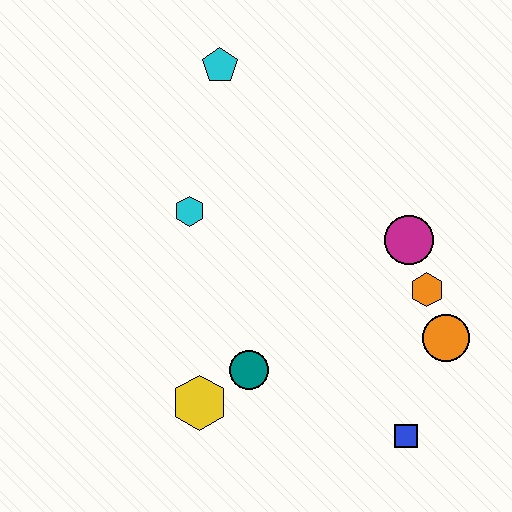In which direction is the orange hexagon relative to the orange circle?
The orange hexagon is above the orange circle.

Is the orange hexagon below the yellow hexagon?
No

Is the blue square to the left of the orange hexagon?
Yes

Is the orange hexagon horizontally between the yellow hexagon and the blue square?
No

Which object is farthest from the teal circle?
The cyan pentagon is farthest from the teal circle.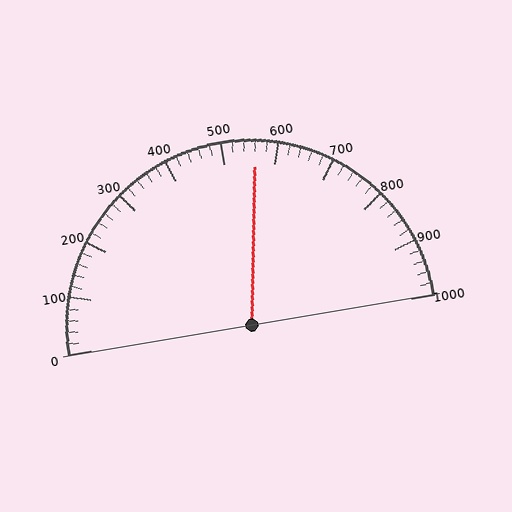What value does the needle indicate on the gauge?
The needle indicates approximately 560.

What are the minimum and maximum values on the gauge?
The gauge ranges from 0 to 1000.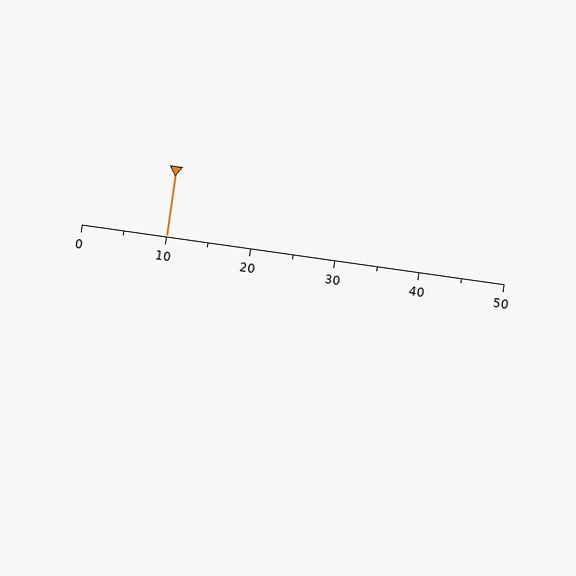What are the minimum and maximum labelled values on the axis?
The axis runs from 0 to 50.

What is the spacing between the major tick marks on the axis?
The major ticks are spaced 10 apart.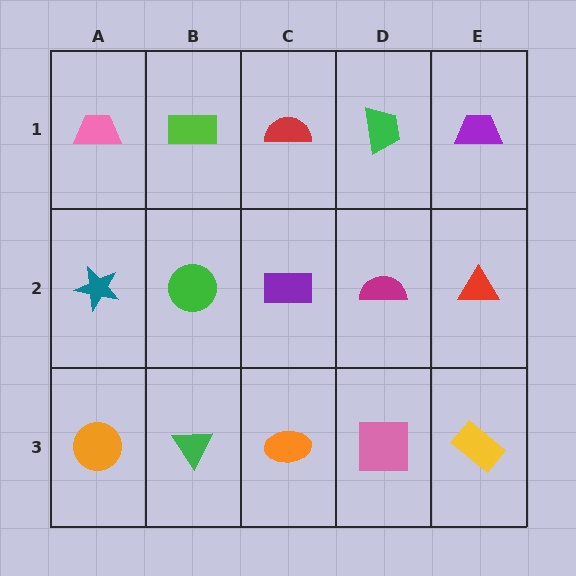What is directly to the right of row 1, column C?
A green trapezoid.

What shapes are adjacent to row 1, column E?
A red triangle (row 2, column E), a green trapezoid (row 1, column D).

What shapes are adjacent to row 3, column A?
A teal star (row 2, column A), a green triangle (row 3, column B).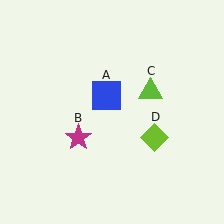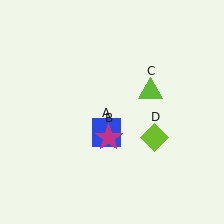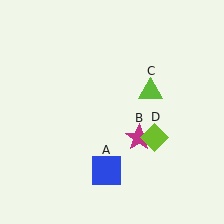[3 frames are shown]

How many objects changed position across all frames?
2 objects changed position: blue square (object A), magenta star (object B).